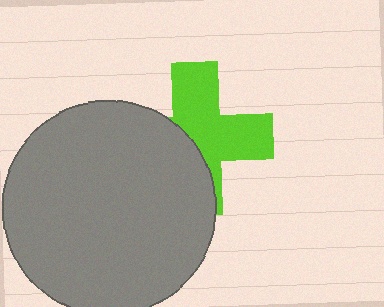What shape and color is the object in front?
The object in front is a gray circle.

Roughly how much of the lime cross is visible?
About half of it is visible (roughly 56%).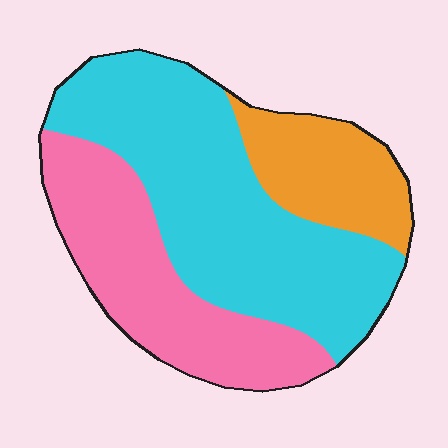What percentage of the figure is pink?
Pink covers roughly 30% of the figure.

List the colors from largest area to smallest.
From largest to smallest: cyan, pink, orange.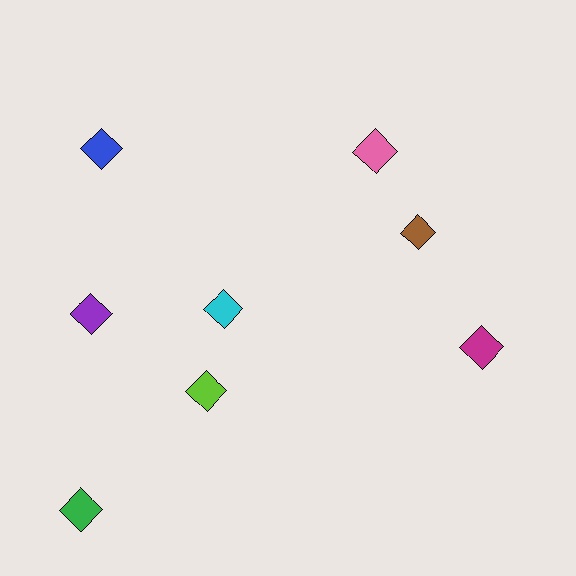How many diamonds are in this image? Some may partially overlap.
There are 8 diamonds.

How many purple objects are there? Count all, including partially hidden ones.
There is 1 purple object.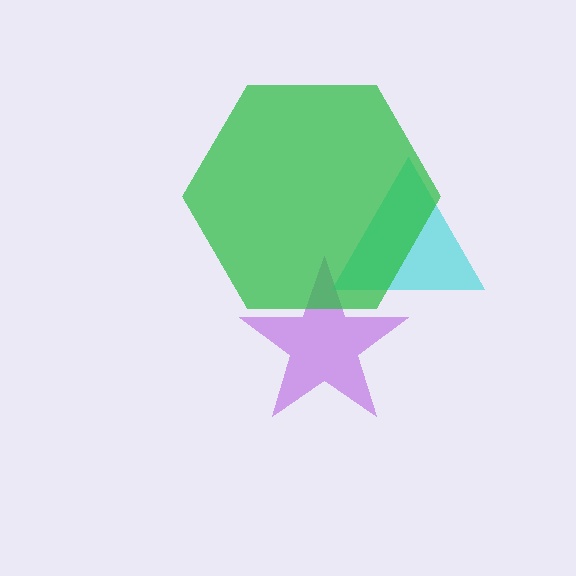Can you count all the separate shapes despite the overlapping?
Yes, there are 3 separate shapes.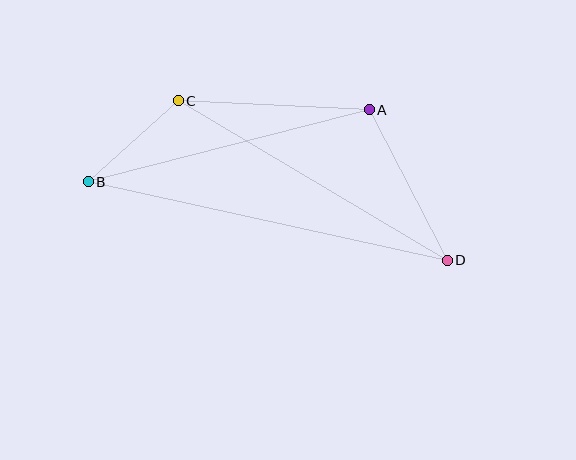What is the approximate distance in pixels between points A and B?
The distance between A and B is approximately 290 pixels.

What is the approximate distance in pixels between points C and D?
The distance between C and D is approximately 312 pixels.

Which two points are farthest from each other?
Points B and D are farthest from each other.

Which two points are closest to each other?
Points B and C are closest to each other.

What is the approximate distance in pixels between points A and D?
The distance between A and D is approximately 170 pixels.